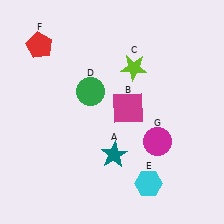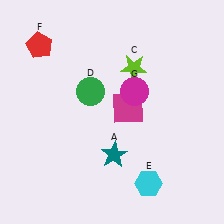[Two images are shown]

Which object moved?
The magenta circle (G) moved up.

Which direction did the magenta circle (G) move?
The magenta circle (G) moved up.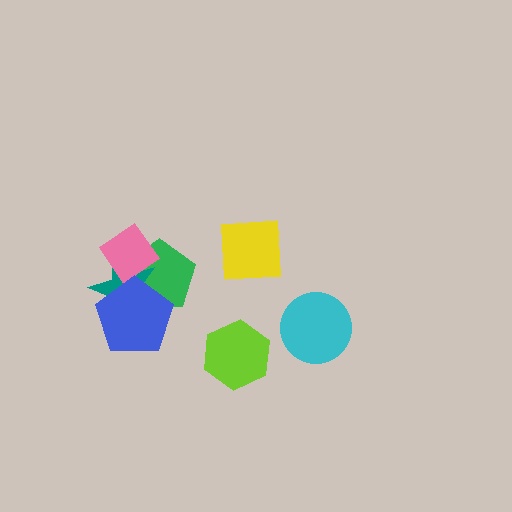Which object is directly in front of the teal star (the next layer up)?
The pink diamond is directly in front of the teal star.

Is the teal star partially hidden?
Yes, it is partially covered by another shape.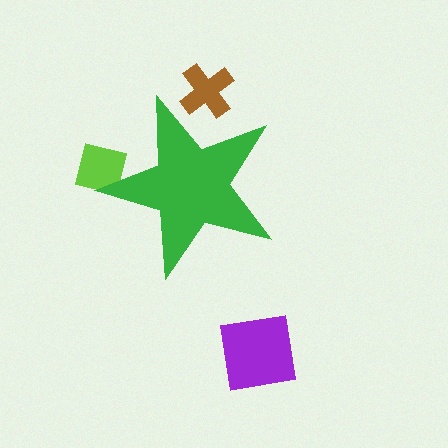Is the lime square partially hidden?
Yes, the lime square is partially hidden behind the green star.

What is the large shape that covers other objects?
A green star.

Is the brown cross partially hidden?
Yes, the brown cross is partially hidden behind the green star.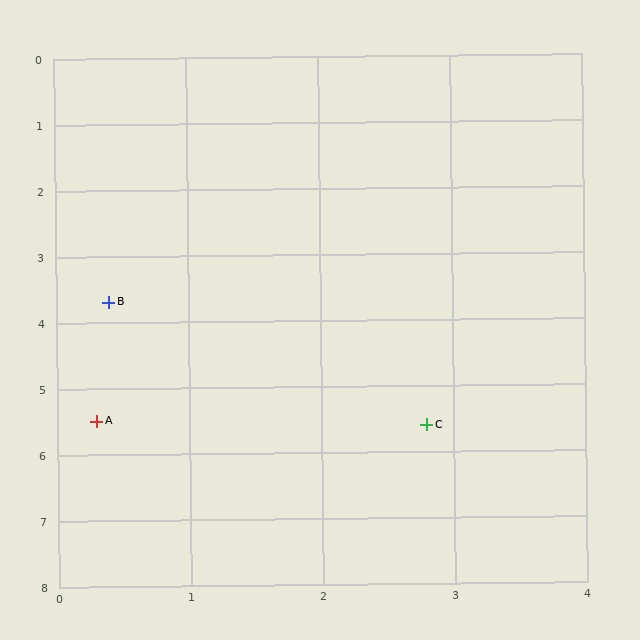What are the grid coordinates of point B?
Point B is at approximately (0.4, 3.7).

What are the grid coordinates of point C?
Point C is at approximately (2.8, 5.6).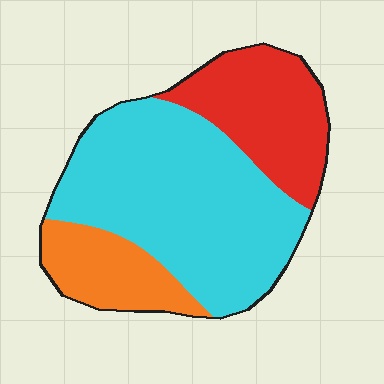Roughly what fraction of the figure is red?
Red takes up about one quarter (1/4) of the figure.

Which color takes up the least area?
Orange, at roughly 15%.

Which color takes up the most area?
Cyan, at roughly 55%.